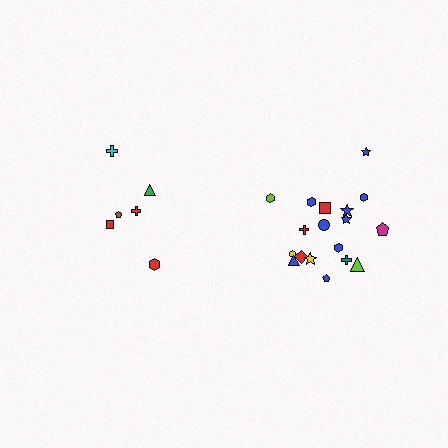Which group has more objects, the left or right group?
The right group.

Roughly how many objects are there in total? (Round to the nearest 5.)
Roughly 25 objects in total.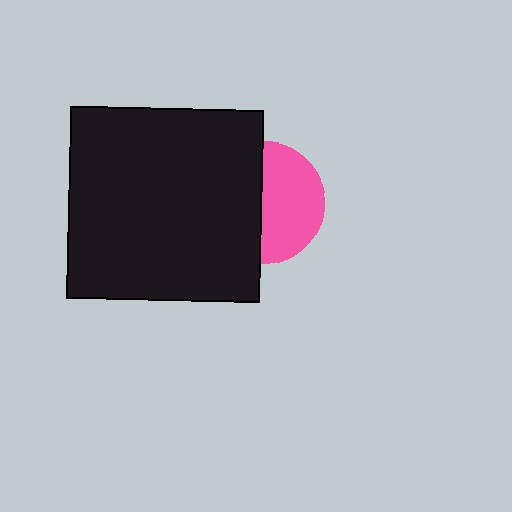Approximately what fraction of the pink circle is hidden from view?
Roughly 49% of the pink circle is hidden behind the black square.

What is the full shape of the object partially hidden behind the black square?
The partially hidden object is a pink circle.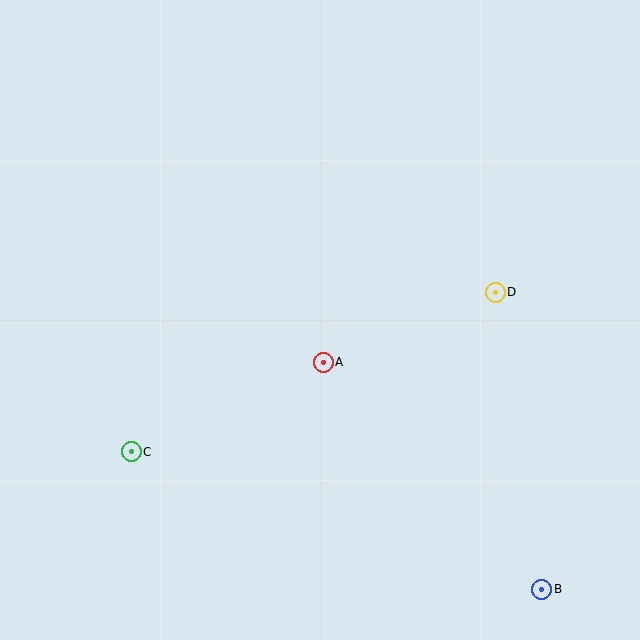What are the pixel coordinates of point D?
Point D is at (495, 292).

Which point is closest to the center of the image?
Point A at (323, 362) is closest to the center.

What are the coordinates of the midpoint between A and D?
The midpoint between A and D is at (409, 327).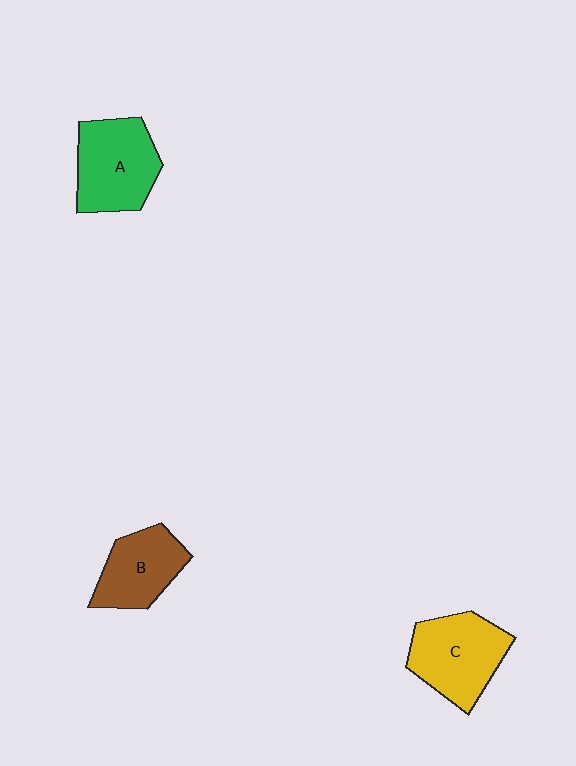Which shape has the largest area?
Shape C (yellow).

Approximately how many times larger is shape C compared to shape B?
Approximately 1.3 times.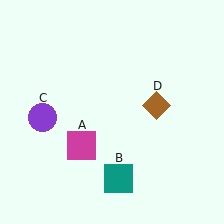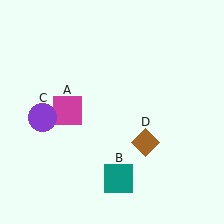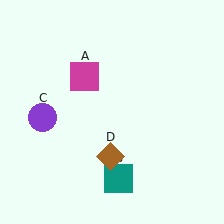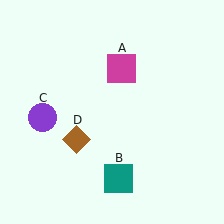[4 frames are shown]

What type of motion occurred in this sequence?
The magenta square (object A), brown diamond (object D) rotated clockwise around the center of the scene.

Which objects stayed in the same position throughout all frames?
Teal square (object B) and purple circle (object C) remained stationary.